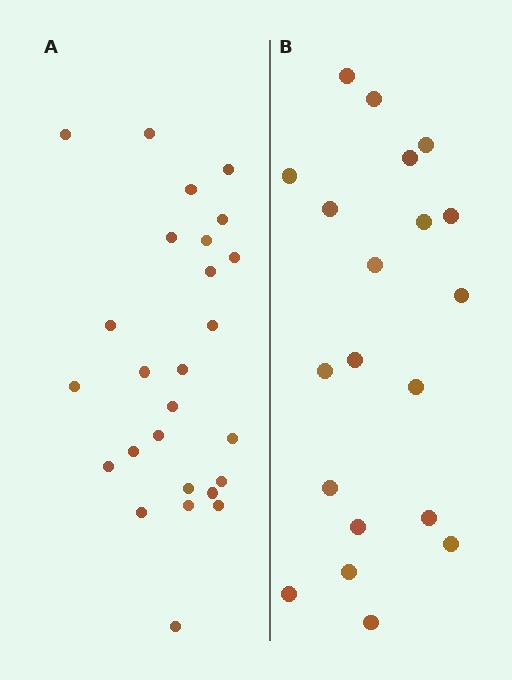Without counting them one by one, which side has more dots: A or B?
Region A (the left region) has more dots.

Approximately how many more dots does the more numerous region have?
Region A has about 6 more dots than region B.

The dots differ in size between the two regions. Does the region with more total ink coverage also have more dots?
No. Region B has more total ink coverage because its dots are larger, but region A actually contains more individual dots. Total area can be misleading — the number of items is what matters here.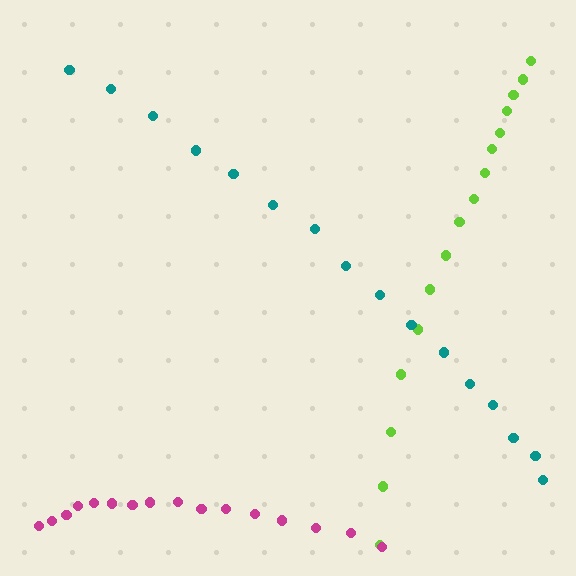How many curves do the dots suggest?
There are 3 distinct paths.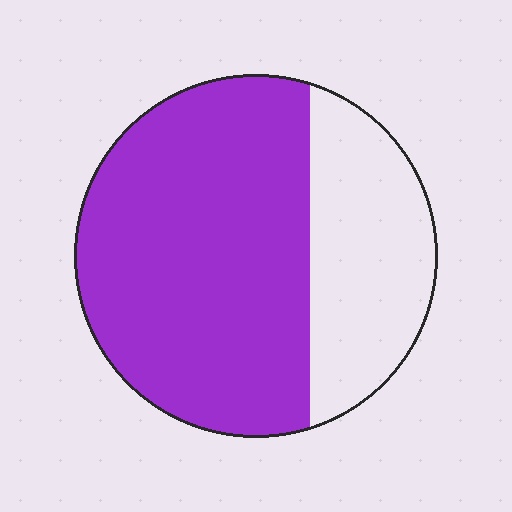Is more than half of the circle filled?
Yes.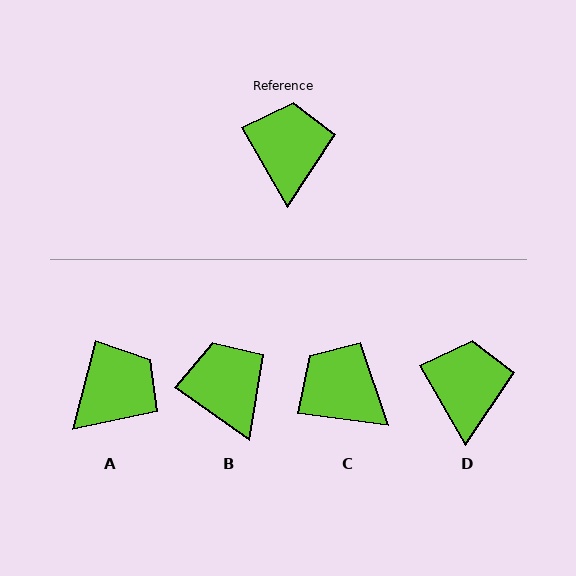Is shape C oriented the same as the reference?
No, it is off by about 52 degrees.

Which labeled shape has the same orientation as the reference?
D.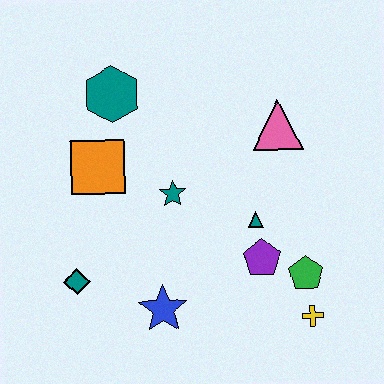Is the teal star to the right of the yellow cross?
No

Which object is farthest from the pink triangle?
The teal diamond is farthest from the pink triangle.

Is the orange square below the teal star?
No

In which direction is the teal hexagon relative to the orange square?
The teal hexagon is above the orange square.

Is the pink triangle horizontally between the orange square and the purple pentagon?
No